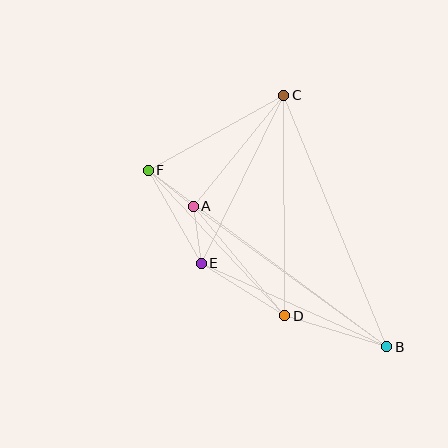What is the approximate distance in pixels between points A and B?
The distance between A and B is approximately 239 pixels.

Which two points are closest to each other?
Points A and E are closest to each other.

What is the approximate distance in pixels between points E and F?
The distance between E and F is approximately 107 pixels.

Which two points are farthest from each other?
Points B and F are farthest from each other.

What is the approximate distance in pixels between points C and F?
The distance between C and F is approximately 155 pixels.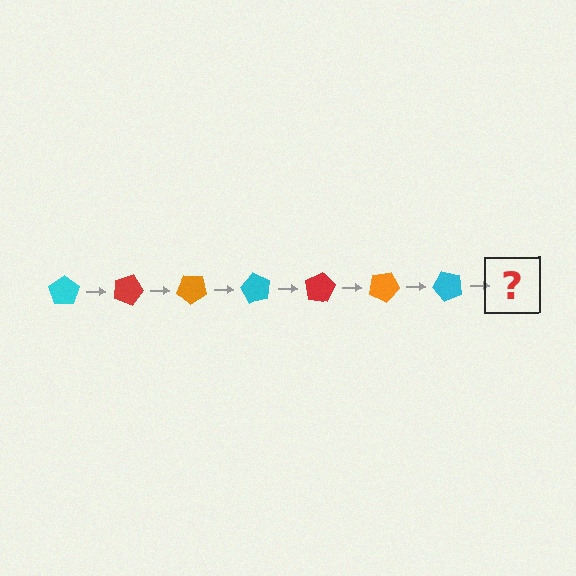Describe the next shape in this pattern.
It should be a red pentagon, rotated 140 degrees from the start.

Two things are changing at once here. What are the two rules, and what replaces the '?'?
The two rules are that it rotates 20 degrees each step and the color cycles through cyan, red, and orange. The '?' should be a red pentagon, rotated 140 degrees from the start.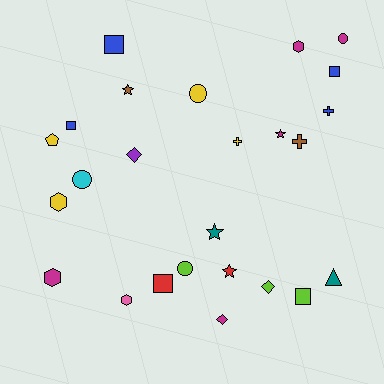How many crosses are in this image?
There are 3 crosses.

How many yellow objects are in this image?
There are 4 yellow objects.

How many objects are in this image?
There are 25 objects.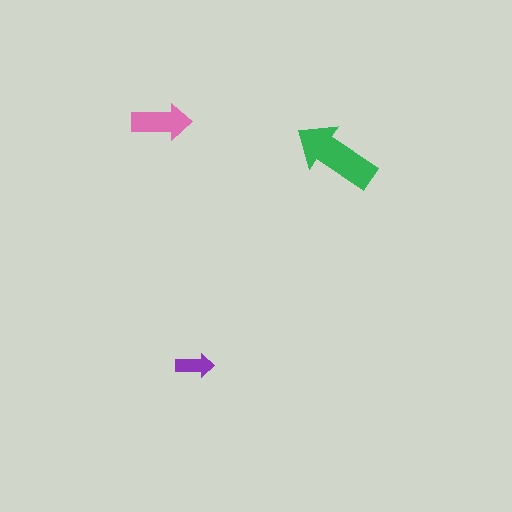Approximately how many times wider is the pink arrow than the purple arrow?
About 1.5 times wider.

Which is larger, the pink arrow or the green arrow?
The green one.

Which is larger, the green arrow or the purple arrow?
The green one.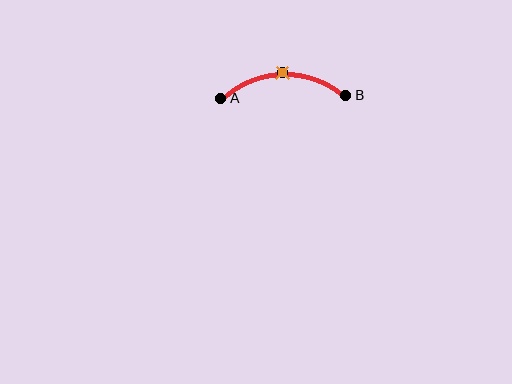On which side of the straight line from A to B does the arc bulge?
The arc bulges above the straight line connecting A and B.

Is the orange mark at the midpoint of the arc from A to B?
Yes. The orange mark lies on the arc at equal arc-length from both A and B — it is the arc midpoint.